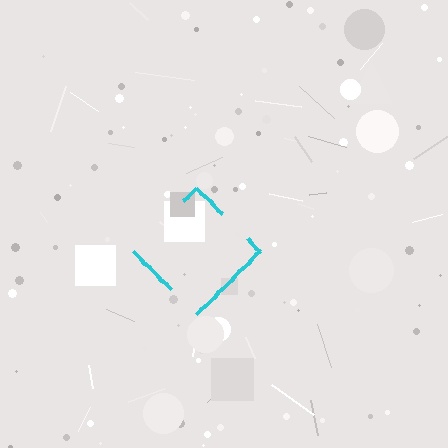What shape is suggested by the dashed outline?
The dashed outline suggests a diamond.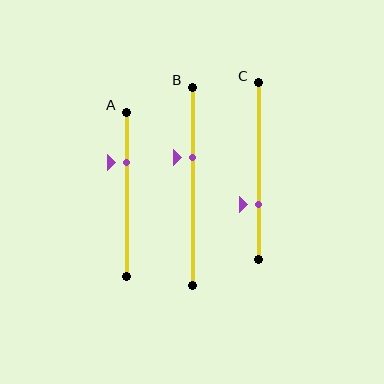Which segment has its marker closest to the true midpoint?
Segment B has its marker closest to the true midpoint.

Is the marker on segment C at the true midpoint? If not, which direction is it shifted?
No, the marker on segment C is shifted downward by about 19% of the segment length.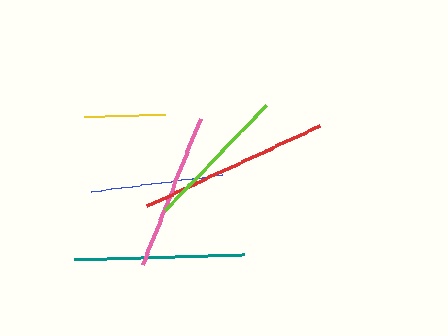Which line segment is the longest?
The red line is the longest at approximately 190 pixels.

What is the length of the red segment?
The red segment is approximately 190 pixels long.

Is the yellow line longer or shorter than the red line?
The red line is longer than the yellow line.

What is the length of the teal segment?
The teal segment is approximately 171 pixels long.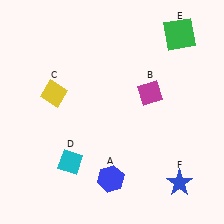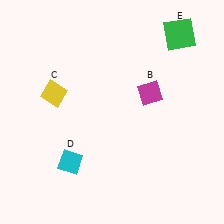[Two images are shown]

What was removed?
The blue star (F), the blue hexagon (A) were removed in Image 2.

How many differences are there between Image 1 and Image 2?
There are 2 differences between the two images.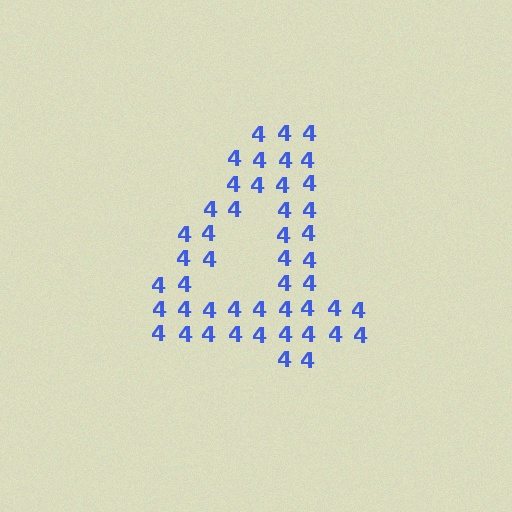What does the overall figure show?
The overall figure shows the digit 4.